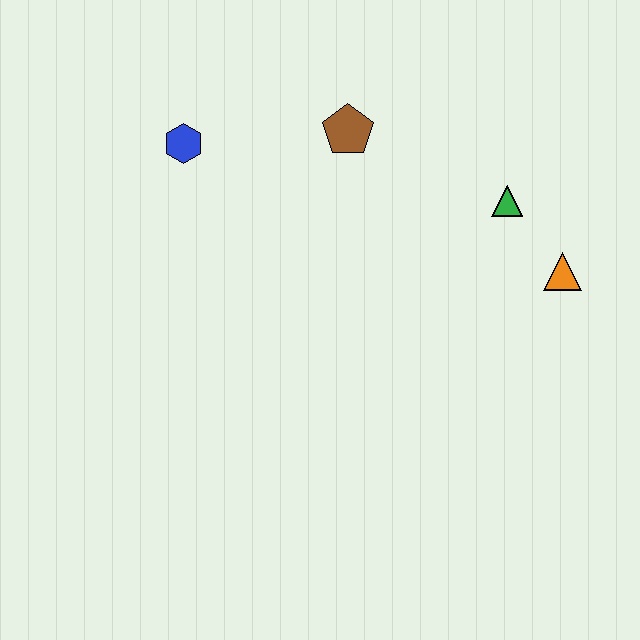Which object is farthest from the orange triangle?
The blue hexagon is farthest from the orange triangle.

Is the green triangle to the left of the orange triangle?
Yes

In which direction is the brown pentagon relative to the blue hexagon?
The brown pentagon is to the right of the blue hexagon.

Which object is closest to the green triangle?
The orange triangle is closest to the green triangle.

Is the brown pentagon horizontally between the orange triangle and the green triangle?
No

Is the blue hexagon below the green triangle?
No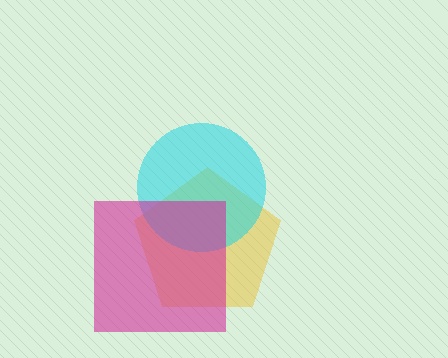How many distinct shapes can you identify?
There are 3 distinct shapes: a yellow pentagon, a cyan circle, a magenta square.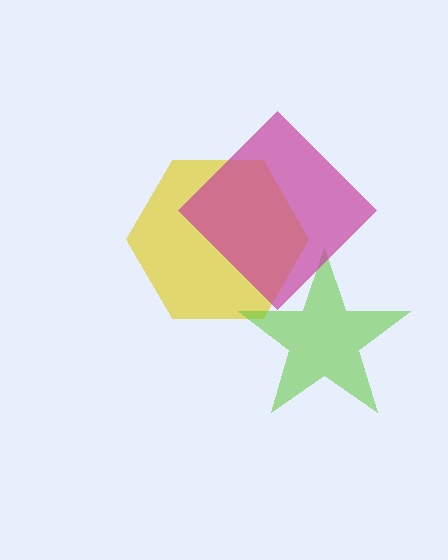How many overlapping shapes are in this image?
There are 3 overlapping shapes in the image.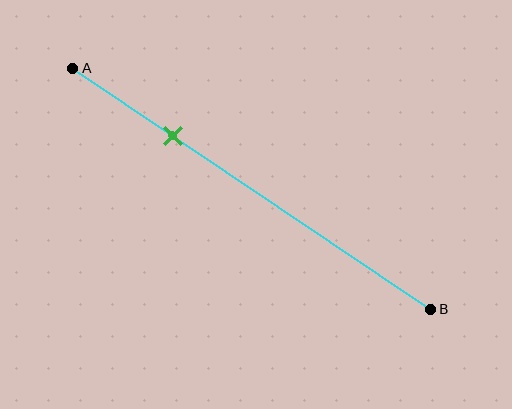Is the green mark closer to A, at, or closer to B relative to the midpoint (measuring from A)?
The green mark is closer to point A than the midpoint of segment AB.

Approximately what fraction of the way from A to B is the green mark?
The green mark is approximately 30% of the way from A to B.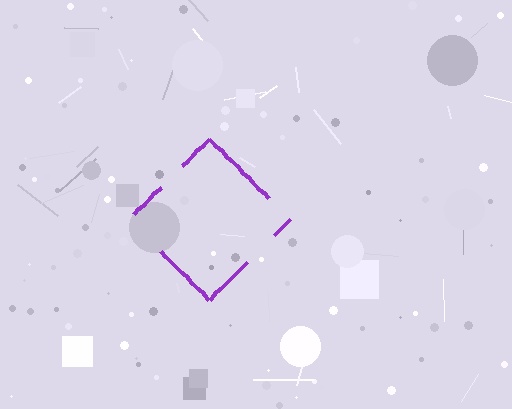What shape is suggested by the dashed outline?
The dashed outline suggests a diamond.